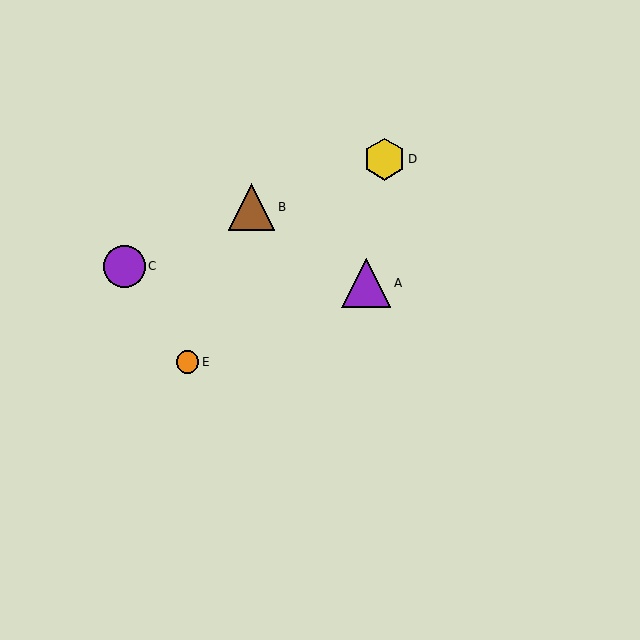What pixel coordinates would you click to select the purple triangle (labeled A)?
Click at (366, 283) to select the purple triangle A.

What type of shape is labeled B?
Shape B is a brown triangle.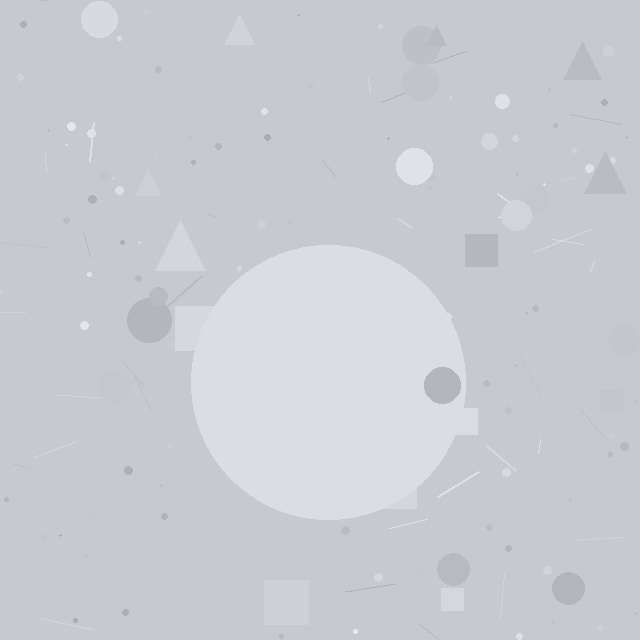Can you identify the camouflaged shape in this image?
The camouflaged shape is a circle.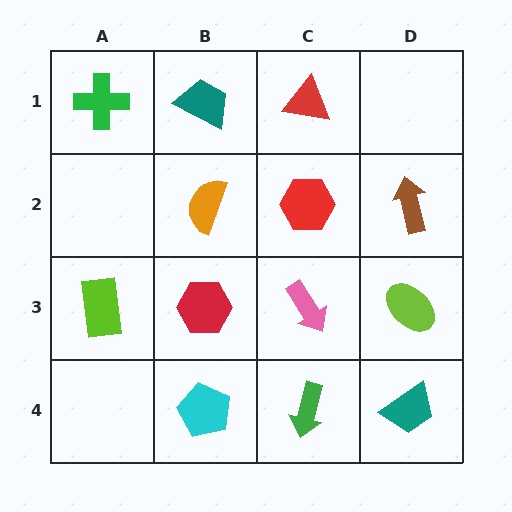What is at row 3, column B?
A red hexagon.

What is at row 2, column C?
A red hexagon.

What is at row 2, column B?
An orange semicircle.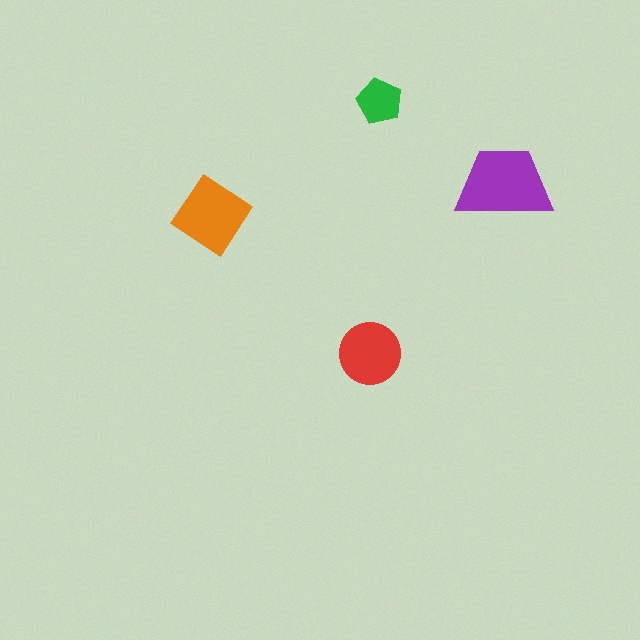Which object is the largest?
The purple trapezoid.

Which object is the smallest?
The green pentagon.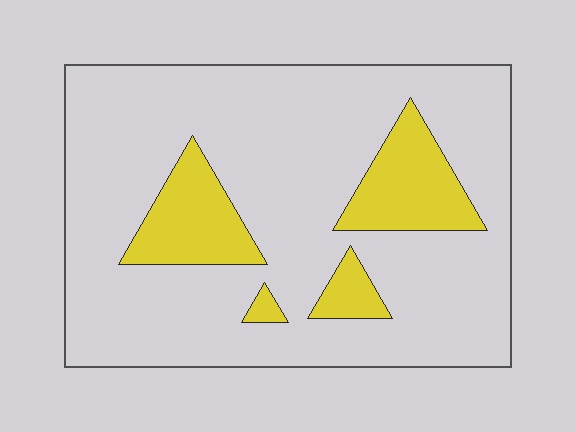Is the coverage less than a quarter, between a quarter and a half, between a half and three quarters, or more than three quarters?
Less than a quarter.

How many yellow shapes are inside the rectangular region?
4.